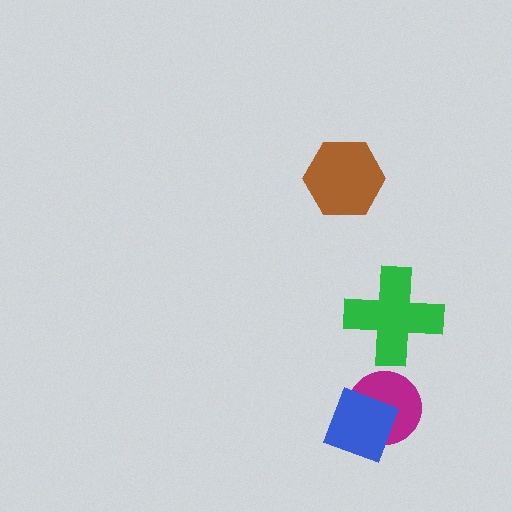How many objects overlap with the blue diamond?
1 object overlaps with the blue diamond.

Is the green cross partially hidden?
No, no other shape covers it.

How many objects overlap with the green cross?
0 objects overlap with the green cross.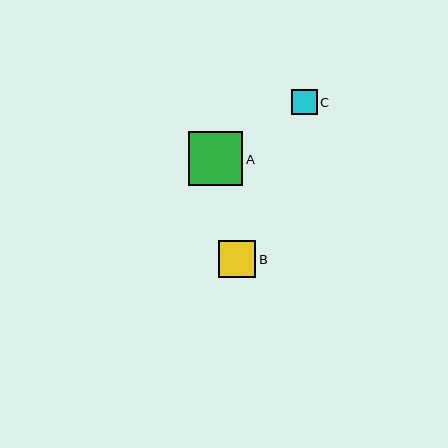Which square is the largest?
Square A is the largest with a size of approximately 55 pixels.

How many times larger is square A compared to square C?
Square A is approximately 2.2 times the size of square C.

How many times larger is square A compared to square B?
Square A is approximately 1.5 times the size of square B.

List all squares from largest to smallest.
From largest to smallest: A, B, C.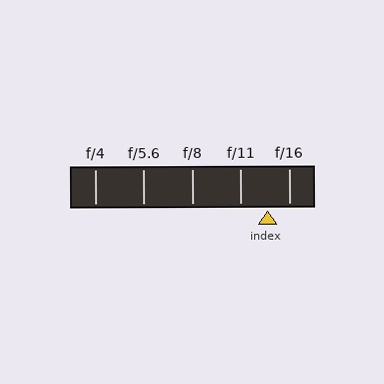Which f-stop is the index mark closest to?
The index mark is closest to f/16.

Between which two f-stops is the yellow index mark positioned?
The index mark is between f/11 and f/16.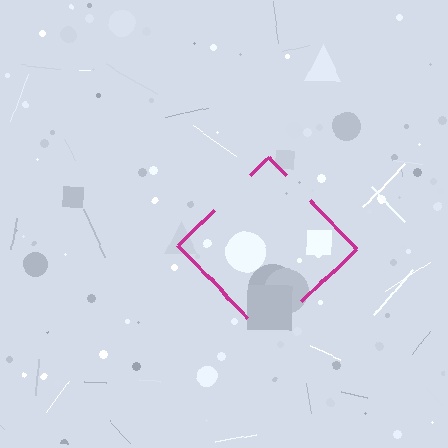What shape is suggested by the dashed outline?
The dashed outline suggests a diamond.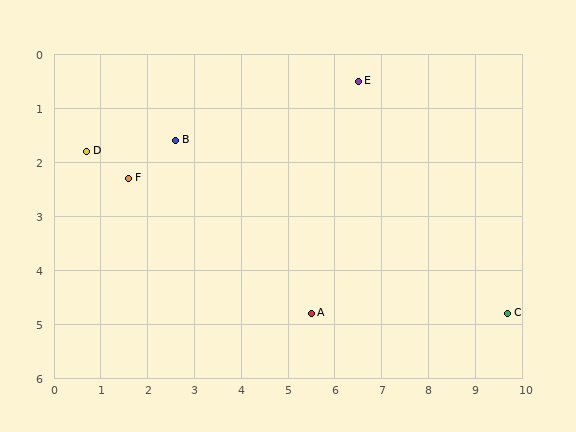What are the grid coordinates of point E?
Point E is at approximately (6.5, 0.5).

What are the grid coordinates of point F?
Point F is at approximately (1.6, 2.3).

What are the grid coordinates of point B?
Point B is at approximately (2.6, 1.6).